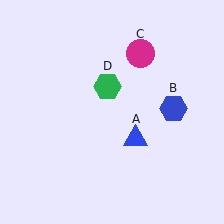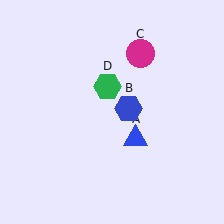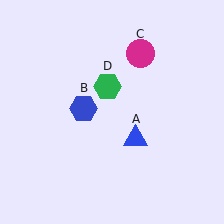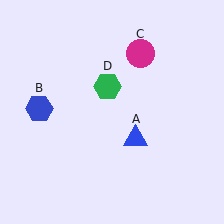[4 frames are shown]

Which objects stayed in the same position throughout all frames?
Blue triangle (object A) and magenta circle (object C) and green hexagon (object D) remained stationary.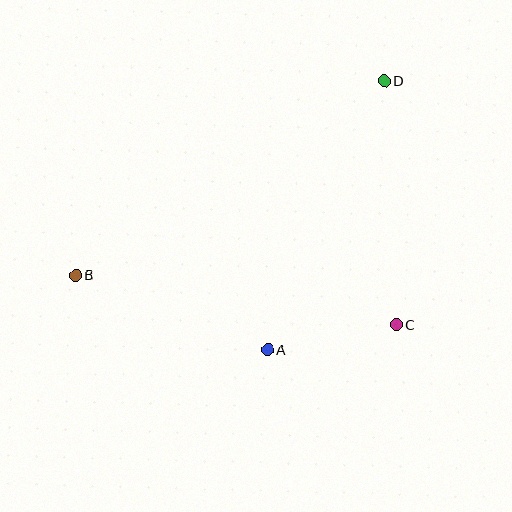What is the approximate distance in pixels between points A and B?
The distance between A and B is approximately 206 pixels.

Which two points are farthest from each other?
Points B and D are farthest from each other.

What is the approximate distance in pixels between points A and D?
The distance between A and D is approximately 293 pixels.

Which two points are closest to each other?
Points A and C are closest to each other.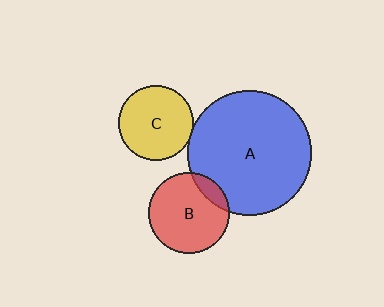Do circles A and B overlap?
Yes.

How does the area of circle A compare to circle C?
Approximately 2.7 times.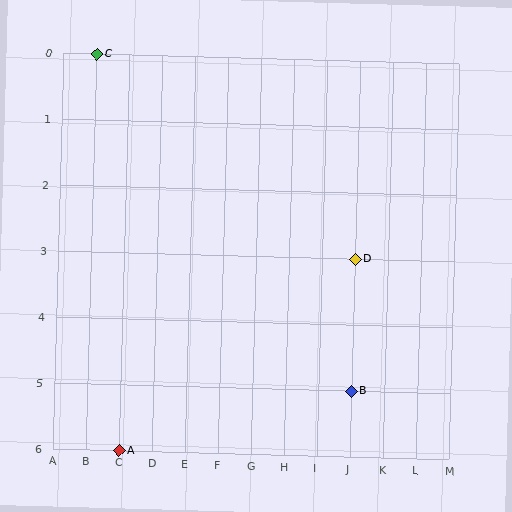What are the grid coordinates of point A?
Point A is at grid coordinates (C, 6).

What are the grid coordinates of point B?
Point B is at grid coordinates (J, 5).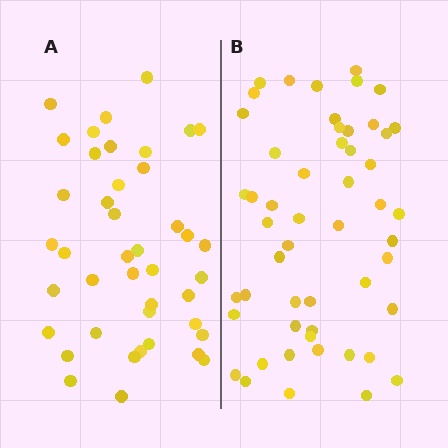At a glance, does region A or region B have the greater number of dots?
Region B (the right region) has more dots.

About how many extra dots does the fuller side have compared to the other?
Region B has roughly 10 or so more dots than region A.